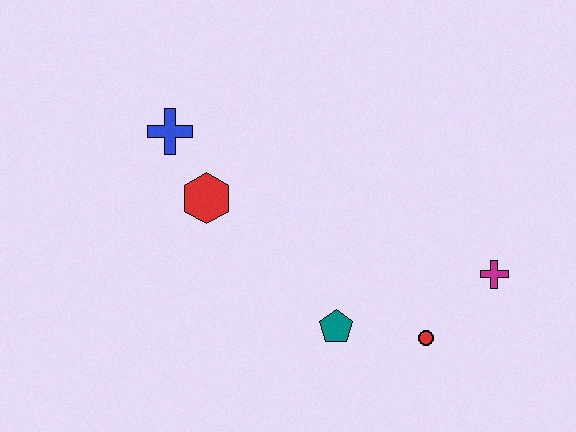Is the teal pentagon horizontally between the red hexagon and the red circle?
Yes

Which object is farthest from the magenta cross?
The blue cross is farthest from the magenta cross.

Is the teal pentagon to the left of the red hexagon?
No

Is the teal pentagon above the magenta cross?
No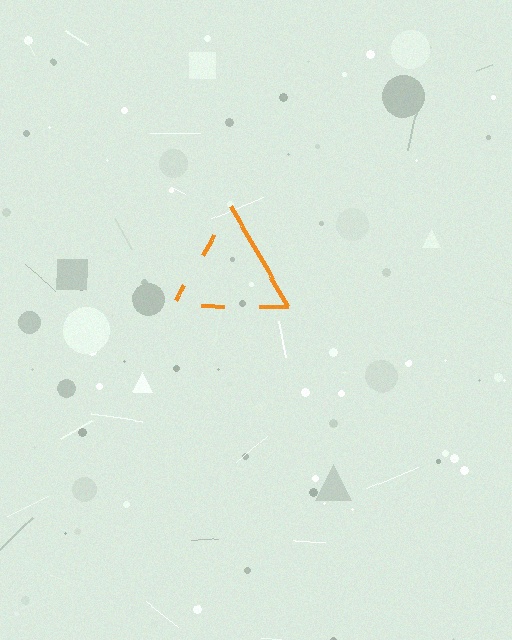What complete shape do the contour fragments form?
The contour fragments form a triangle.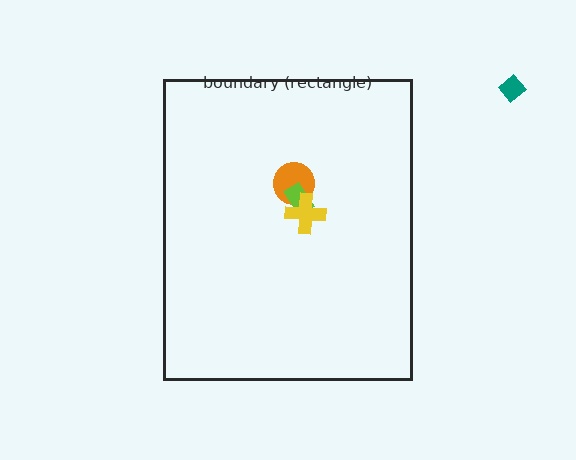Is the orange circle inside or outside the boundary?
Inside.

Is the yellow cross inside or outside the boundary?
Inside.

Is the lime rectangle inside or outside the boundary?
Inside.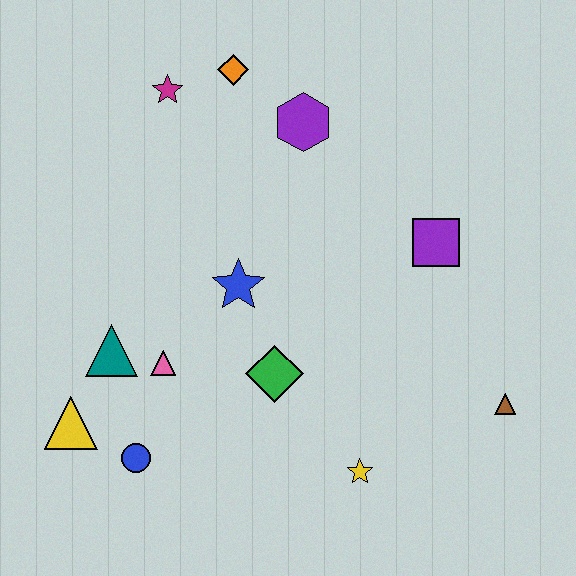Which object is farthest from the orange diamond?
The brown triangle is farthest from the orange diamond.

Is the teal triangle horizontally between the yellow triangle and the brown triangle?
Yes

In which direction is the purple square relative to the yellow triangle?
The purple square is to the right of the yellow triangle.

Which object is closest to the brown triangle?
The yellow star is closest to the brown triangle.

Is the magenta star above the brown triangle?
Yes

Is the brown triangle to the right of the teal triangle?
Yes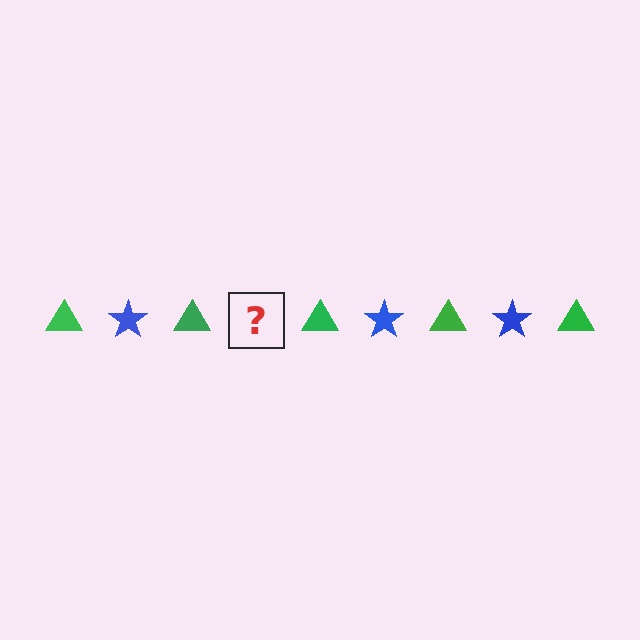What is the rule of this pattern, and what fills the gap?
The rule is that the pattern alternates between green triangle and blue star. The gap should be filled with a blue star.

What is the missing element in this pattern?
The missing element is a blue star.